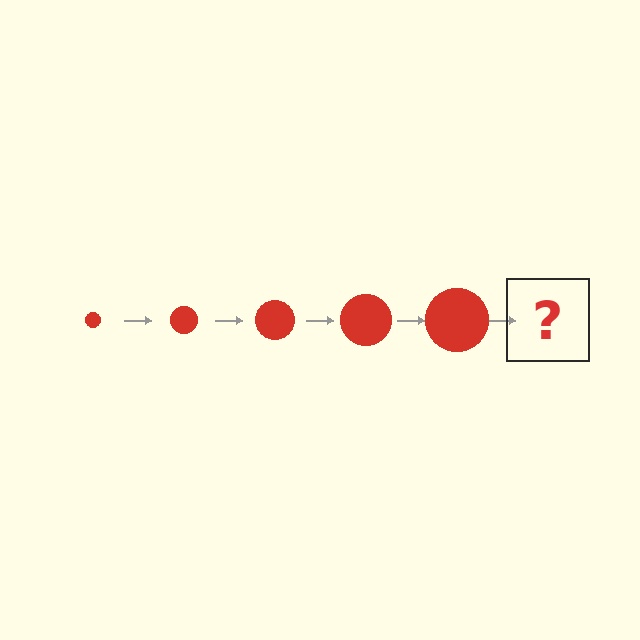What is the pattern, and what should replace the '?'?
The pattern is that the circle gets progressively larger each step. The '?' should be a red circle, larger than the previous one.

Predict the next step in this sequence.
The next step is a red circle, larger than the previous one.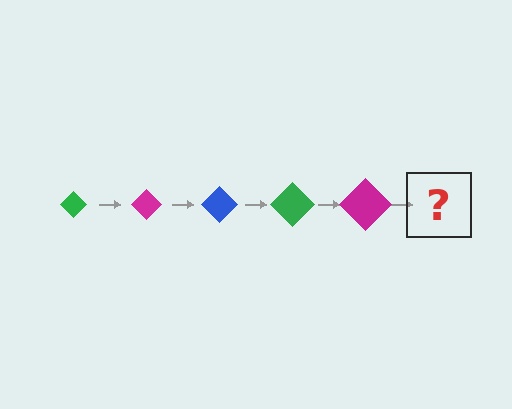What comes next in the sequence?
The next element should be a blue diamond, larger than the previous one.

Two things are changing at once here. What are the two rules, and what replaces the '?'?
The two rules are that the diamond grows larger each step and the color cycles through green, magenta, and blue. The '?' should be a blue diamond, larger than the previous one.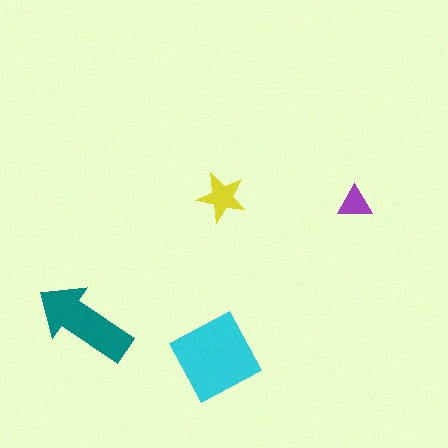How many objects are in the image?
There are 4 objects in the image.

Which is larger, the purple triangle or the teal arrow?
The teal arrow.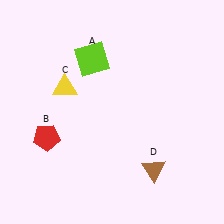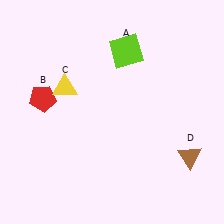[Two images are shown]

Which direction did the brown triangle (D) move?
The brown triangle (D) moved right.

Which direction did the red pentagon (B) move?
The red pentagon (B) moved up.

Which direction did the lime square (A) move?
The lime square (A) moved right.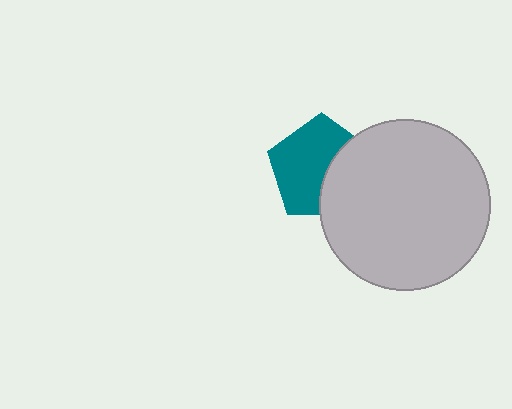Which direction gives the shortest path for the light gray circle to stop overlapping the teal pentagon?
Moving right gives the shortest separation.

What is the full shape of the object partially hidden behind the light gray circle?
The partially hidden object is a teal pentagon.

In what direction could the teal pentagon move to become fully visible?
The teal pentagon could move left. That would shift it out from behind the light gray circle entirely.